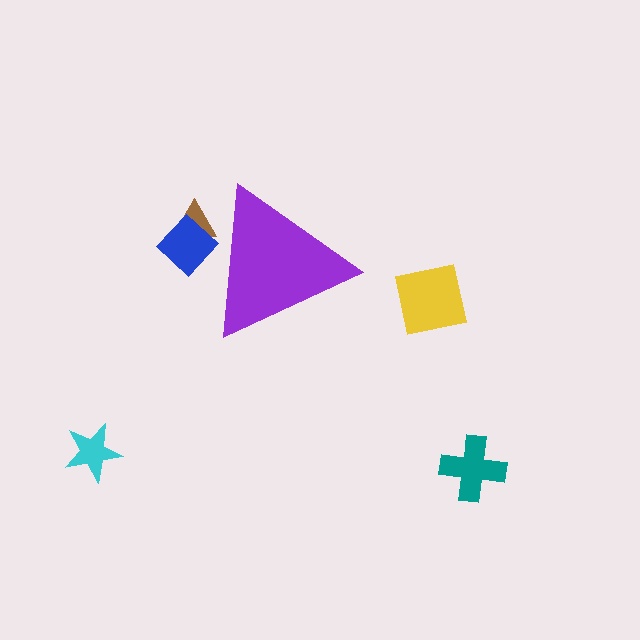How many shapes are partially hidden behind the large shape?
2 shapes are partially hidden.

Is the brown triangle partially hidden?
Yes, the brown triangle is partially hidden behind the purple triangle.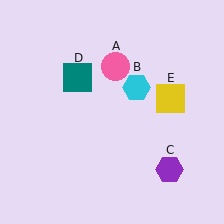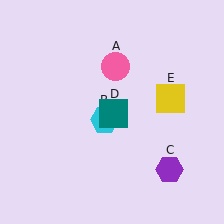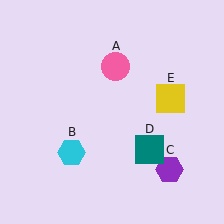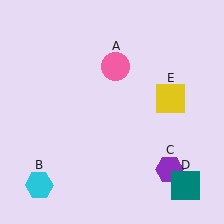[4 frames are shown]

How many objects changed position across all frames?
2 objects changed position: cyan hexagon (object B), teal square (object D).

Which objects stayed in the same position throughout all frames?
Pink circle (object A) and purple hexagon (object C) and yellow square (object E) remained stationary.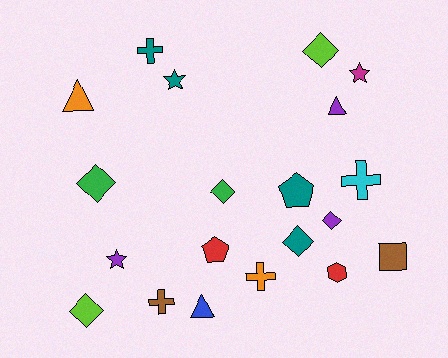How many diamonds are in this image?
There are 6 diamonds.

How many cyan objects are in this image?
There is 1 cyan object.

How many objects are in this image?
There are 20 objects.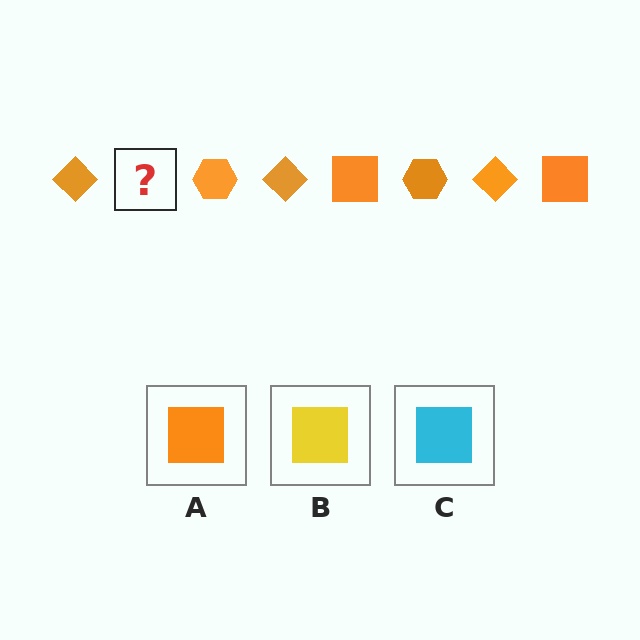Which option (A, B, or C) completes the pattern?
A.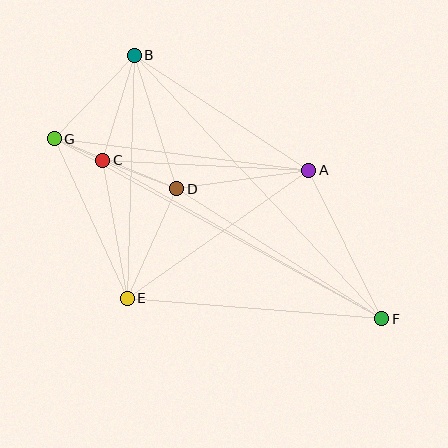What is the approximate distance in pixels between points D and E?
The distance between D and E is approximately 120 pixels.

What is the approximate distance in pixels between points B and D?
The distance between B and D is approximately 140 pixels.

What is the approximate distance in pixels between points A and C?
The distance between A and C is approximately 206 pixels.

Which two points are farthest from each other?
Points F and G are farthest from each other.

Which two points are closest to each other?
Points C and G are closest to each other.